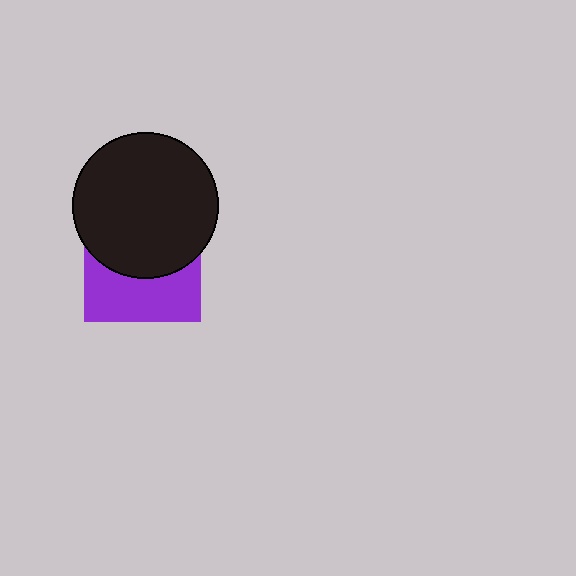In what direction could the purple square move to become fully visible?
The purple square could move down. That would shift it out from behind the black circle entirely.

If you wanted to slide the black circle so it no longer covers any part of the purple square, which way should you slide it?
Slide it up — that is the most direct way to separate the two shapes.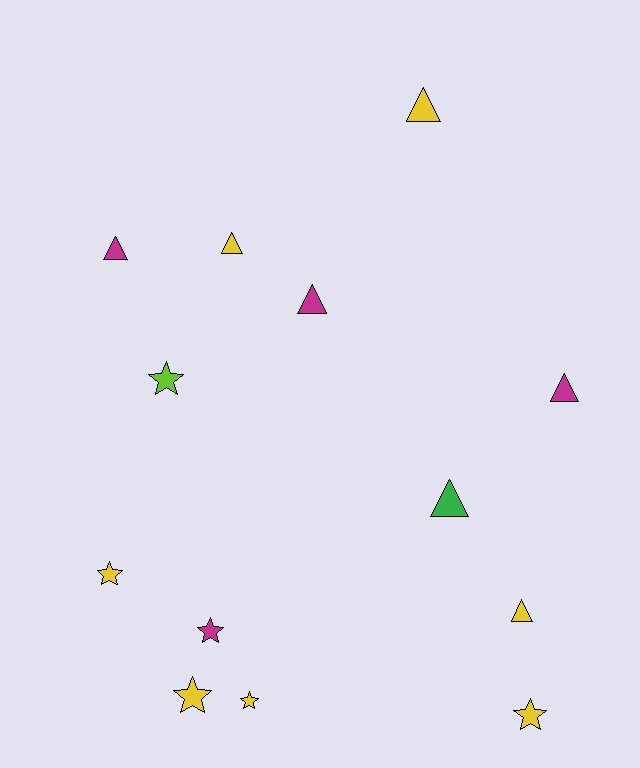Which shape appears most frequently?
Triangle, with 7 objects.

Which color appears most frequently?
Yellow, with 7 objects.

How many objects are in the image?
There are 13 objects.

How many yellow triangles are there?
There are 3 yellow triangles.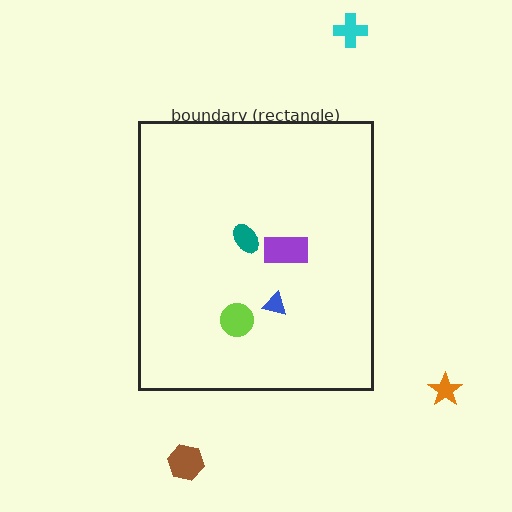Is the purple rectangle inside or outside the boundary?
Inside.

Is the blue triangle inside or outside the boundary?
Inside.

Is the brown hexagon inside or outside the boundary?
Outside.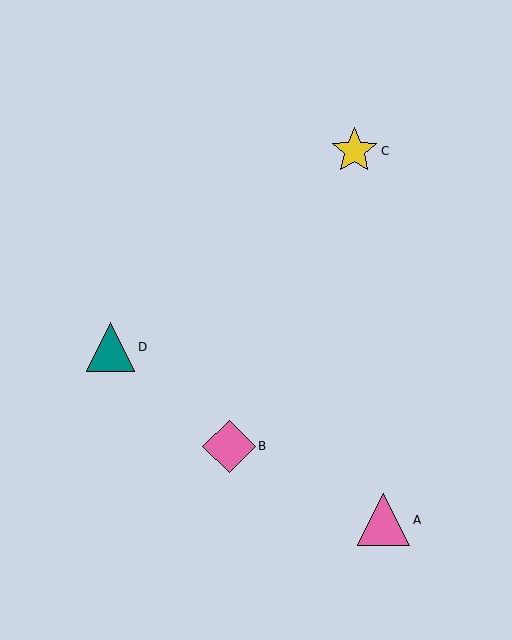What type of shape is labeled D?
Shape D is a teal triangle.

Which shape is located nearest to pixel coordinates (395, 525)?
The pink triangle (labeled A) at (383, 520) is nearest to that location.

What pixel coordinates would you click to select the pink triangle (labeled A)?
Click at (383, 520) to select the pink triangle A.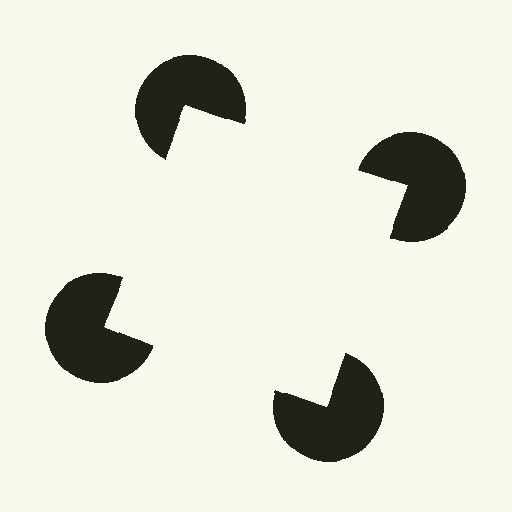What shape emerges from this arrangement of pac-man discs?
An illusory square — its edges are inferred from the aligned wedge cuts in the pac-man discs, not physically drawn.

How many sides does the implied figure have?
4 sides.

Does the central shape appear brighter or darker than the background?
It typically appears slightly brighter than the background, even though no actual brightness change is drawn.